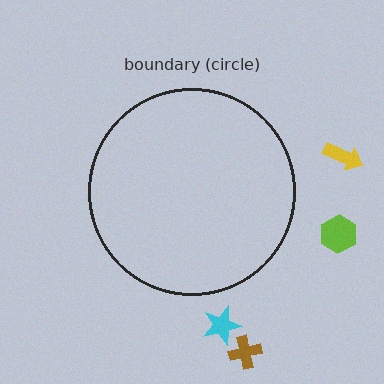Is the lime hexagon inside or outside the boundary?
Outside.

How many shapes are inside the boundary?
0 inside, 4 outside.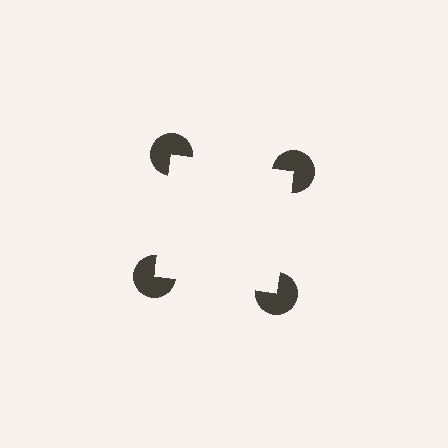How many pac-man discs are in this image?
There are 4 — one at each vertex of the illusory square.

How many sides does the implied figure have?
4 sides.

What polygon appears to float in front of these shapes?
An illusory square — its edges are inferred from the aligned wedge cuts in the pac-man discs, not physically drawn.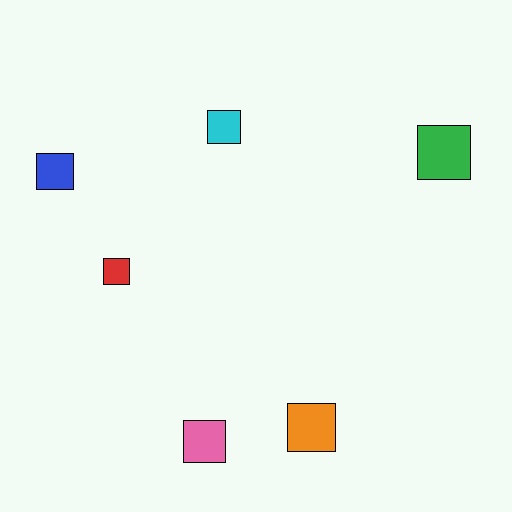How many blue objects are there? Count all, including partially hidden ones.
There is 1 blue object.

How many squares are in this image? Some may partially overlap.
There are 6 squares.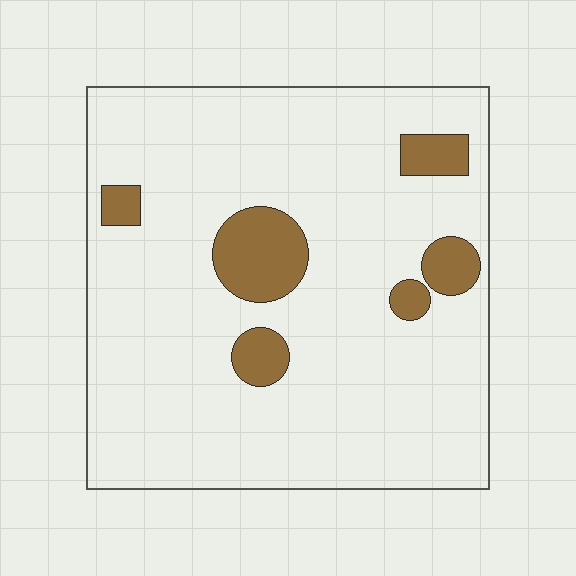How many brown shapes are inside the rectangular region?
6.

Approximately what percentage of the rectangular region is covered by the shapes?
Approximately 10%.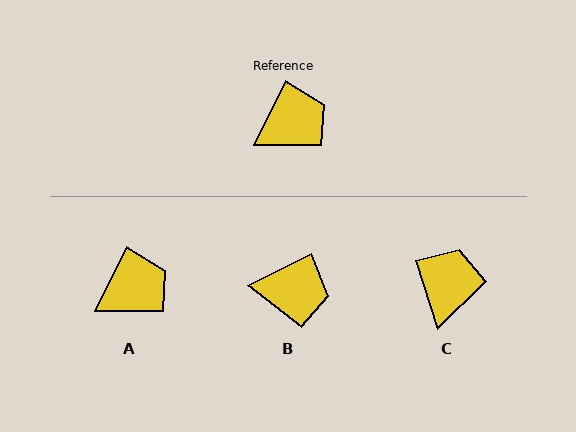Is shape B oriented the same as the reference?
No, it is off by about 38 degrees.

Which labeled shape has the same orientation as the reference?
A.